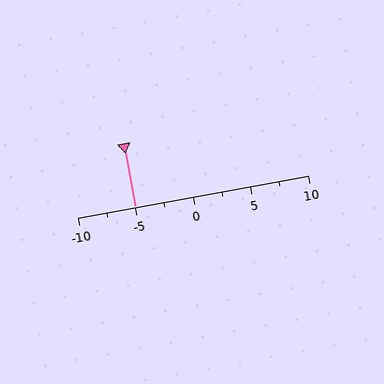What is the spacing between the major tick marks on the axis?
The major ticks are spaced 5 apart.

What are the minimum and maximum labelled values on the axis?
The axis runs from -10 to 10.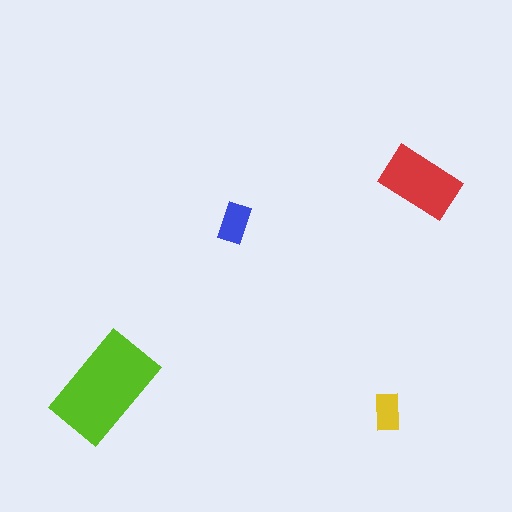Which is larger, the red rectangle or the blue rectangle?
The red one.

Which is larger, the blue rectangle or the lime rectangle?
The lime one.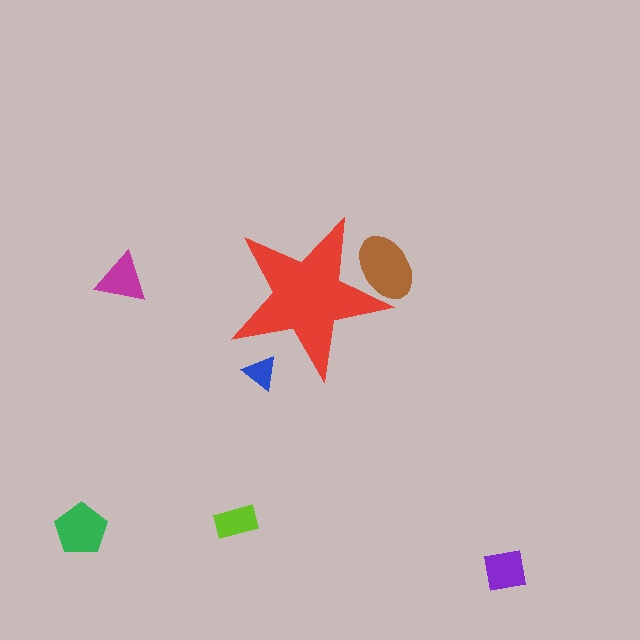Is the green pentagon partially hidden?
No, the green pentagon is fully visible.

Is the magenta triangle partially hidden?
No, the magenta triangle is fully visible.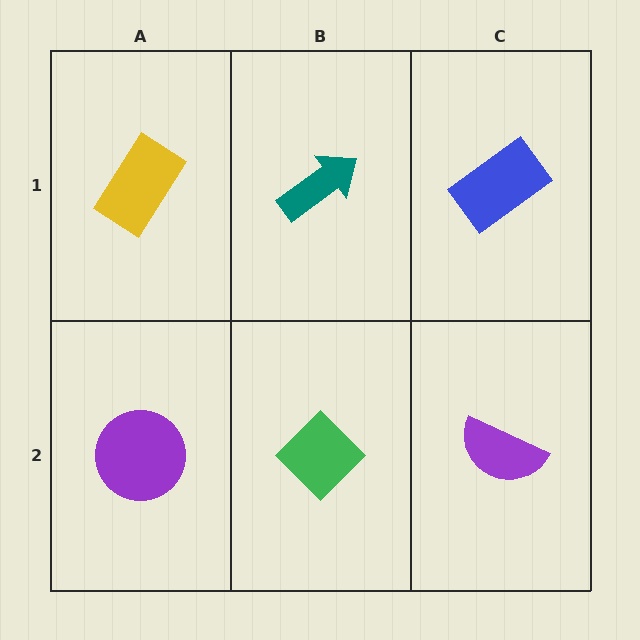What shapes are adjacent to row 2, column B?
A teal arrow (row 1, column B), a purple circle (row 2, column A), a purple semicircle (row 2, column C).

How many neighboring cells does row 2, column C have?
2.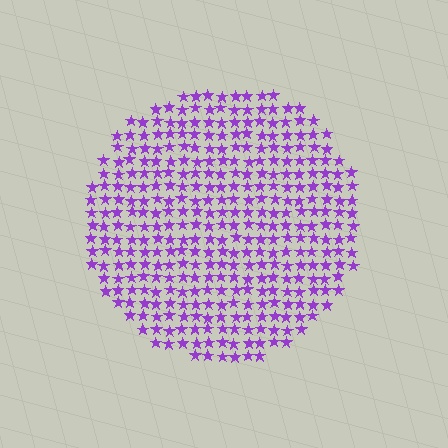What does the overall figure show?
The overall figure shows a circle.